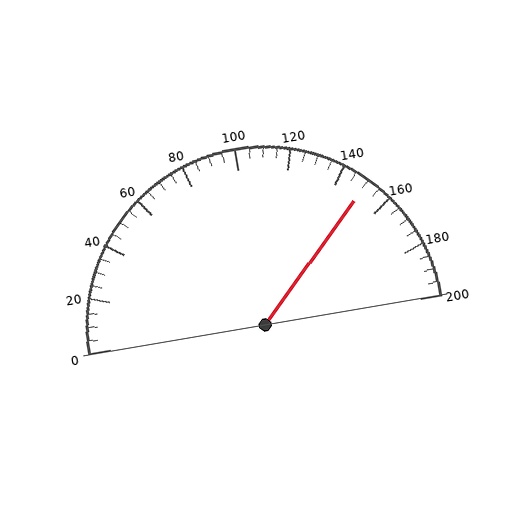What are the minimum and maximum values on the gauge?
The gauge ranges from 0 to 200.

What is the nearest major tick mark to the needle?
The nearest major tick mark is 160.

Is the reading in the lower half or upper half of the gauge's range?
The reading is in the upper half of the range (0 to 200).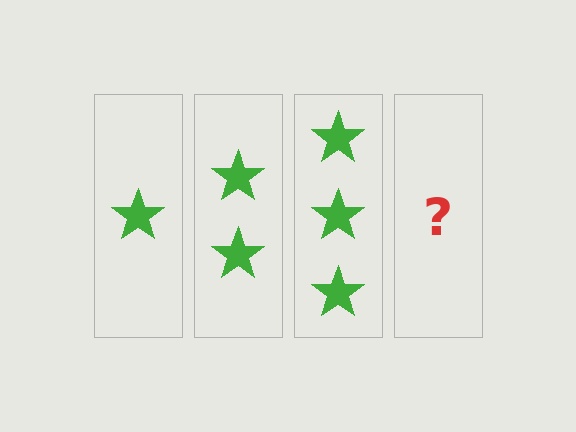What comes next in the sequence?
The next element should be 4 stars.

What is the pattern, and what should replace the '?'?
The pattern is that each step adds one more star. The '?' should be 4 stars.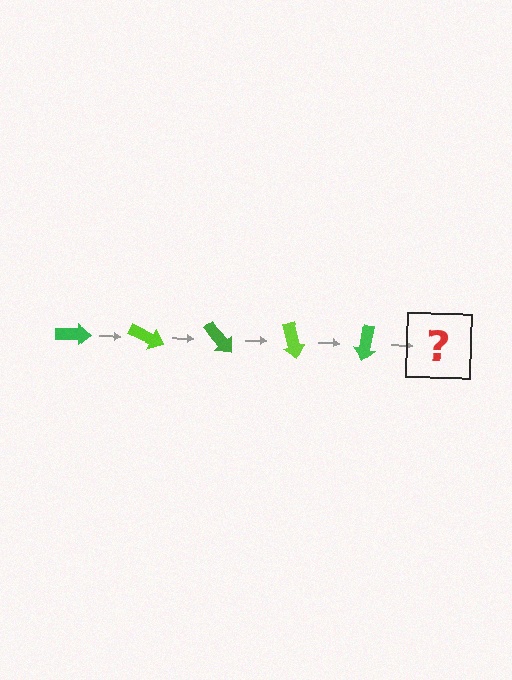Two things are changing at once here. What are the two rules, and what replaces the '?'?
The two rules are that it rotates 25 degrees each step and the color cycles through green and lime. The '?' should be a lime arrow, rotated 125 degrees from the start.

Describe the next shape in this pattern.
It should be a lime arrow, rotated 125 degrees from the start.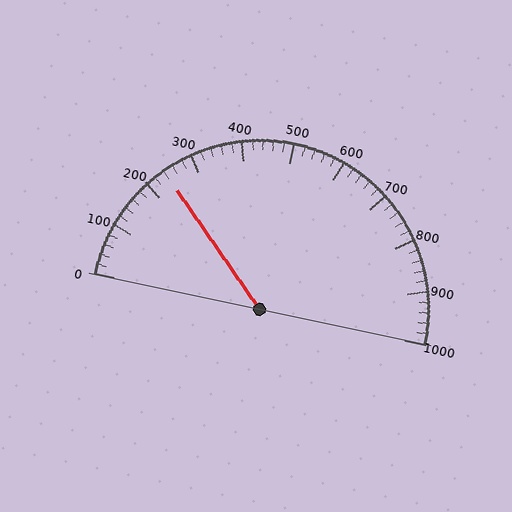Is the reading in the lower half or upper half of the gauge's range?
The reading is in the lower half of the range (0 to 1000).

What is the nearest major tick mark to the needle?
The nearest major tick mark is 200.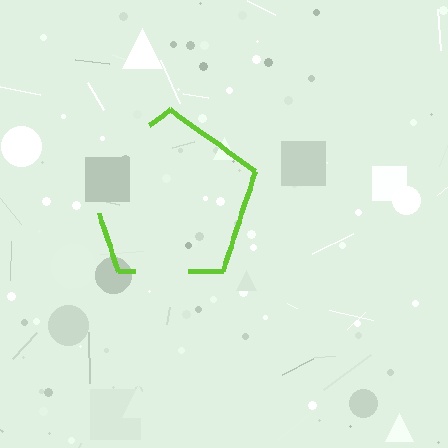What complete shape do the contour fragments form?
The contour fragments form a pentagon.